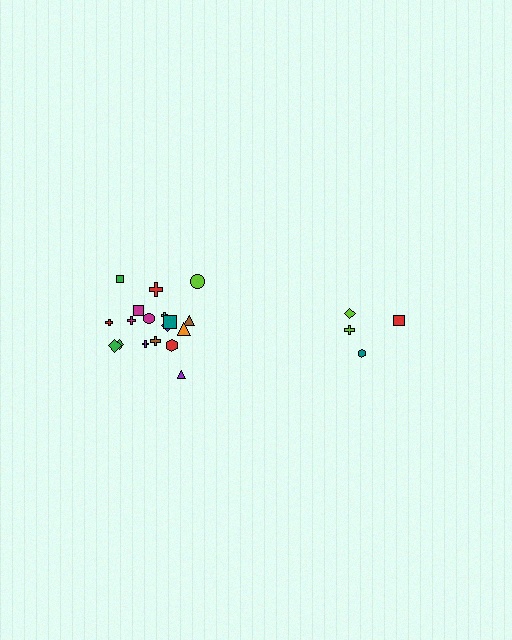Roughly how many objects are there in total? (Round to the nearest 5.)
Roughly 20 objects in total.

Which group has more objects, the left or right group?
The left group.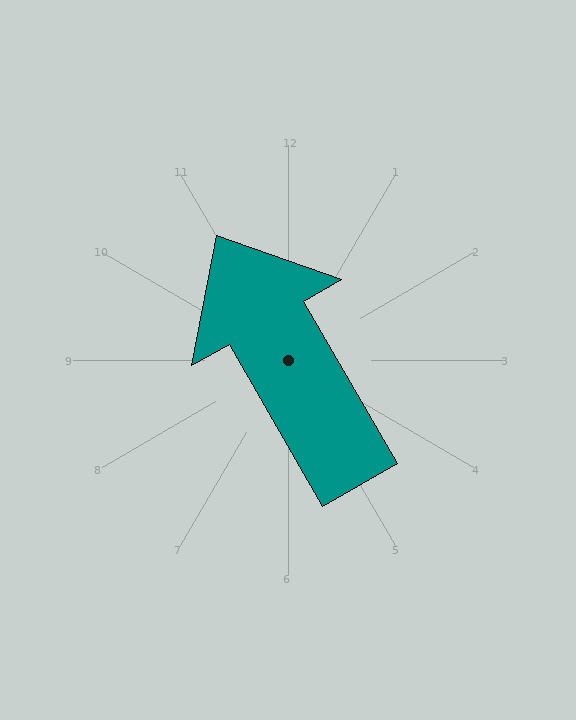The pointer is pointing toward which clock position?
Roughly 11 o'clock.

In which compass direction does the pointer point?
Northwest.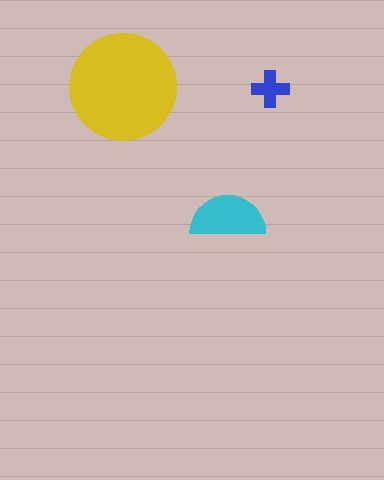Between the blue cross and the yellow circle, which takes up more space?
The yellow circle.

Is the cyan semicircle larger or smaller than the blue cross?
Larger.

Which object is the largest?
The yellow circle.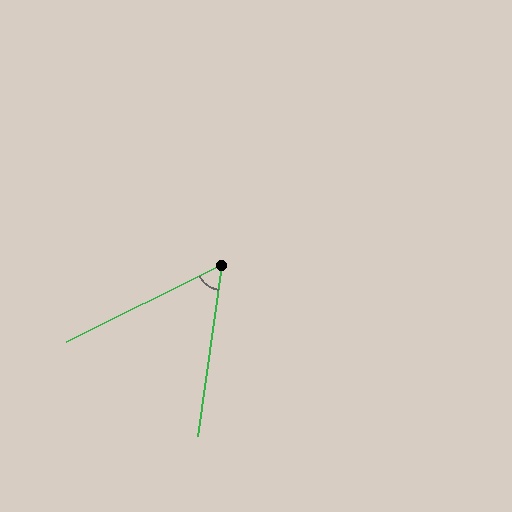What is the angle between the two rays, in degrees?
Approximately 56 degrees.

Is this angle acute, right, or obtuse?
It is acute.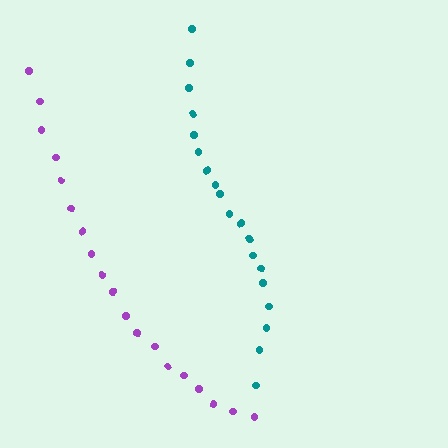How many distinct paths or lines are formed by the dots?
There are 2 distinct paths.